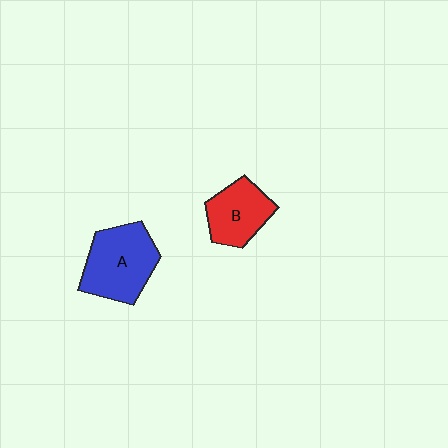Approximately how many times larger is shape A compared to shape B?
Approximately 1.4 times.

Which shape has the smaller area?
Shape B (red).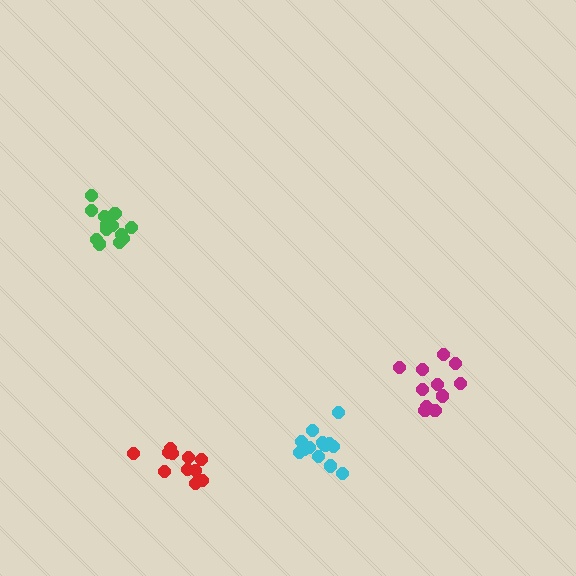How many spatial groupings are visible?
There are 4 spatial groupings.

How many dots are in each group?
Group 1: 14 dots, Group 2: 11 dots, Group 3: 13 dots, Group 4: 11 dots (49 total).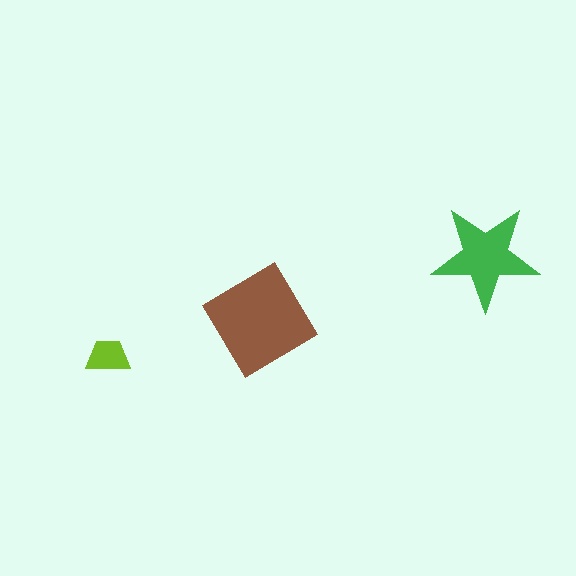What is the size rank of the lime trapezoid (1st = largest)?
3rd.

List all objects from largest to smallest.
The brown diamond, the green star, the lime trapezoid.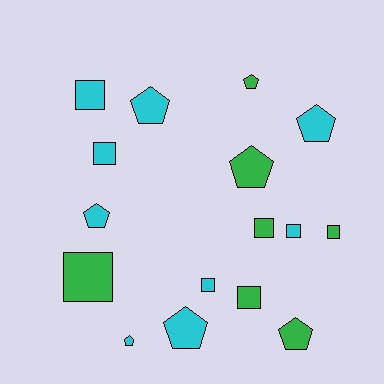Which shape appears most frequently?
Pentagon, with 8 objects.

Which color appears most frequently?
Cyan, with 9 objects.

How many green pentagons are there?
There are 3 green pentagons.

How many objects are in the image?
There are 16 objects.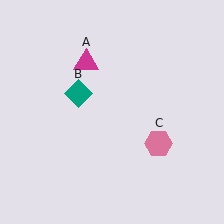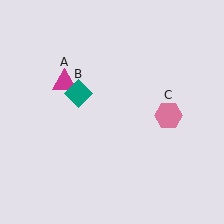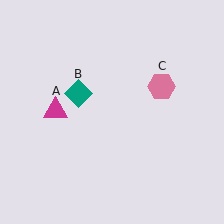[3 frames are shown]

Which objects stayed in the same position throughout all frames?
Teal diamond (object B) remained stationary.